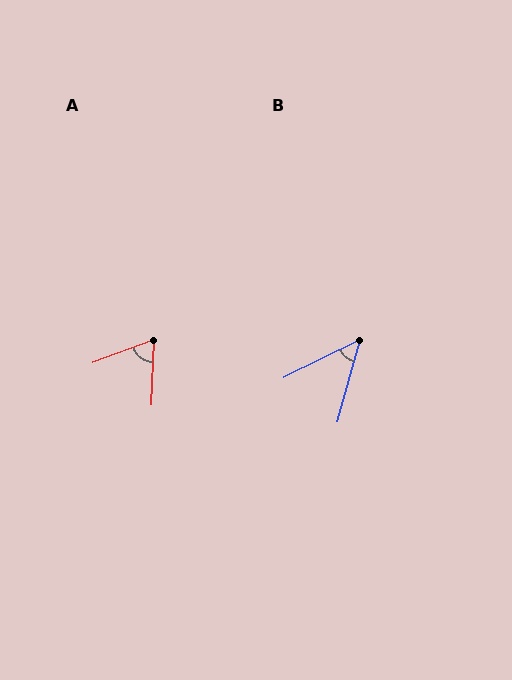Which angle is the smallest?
B, at approximately 48 degrees.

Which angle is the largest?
A, at approximately 68 degrees.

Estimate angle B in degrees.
Approximately 48 degrees.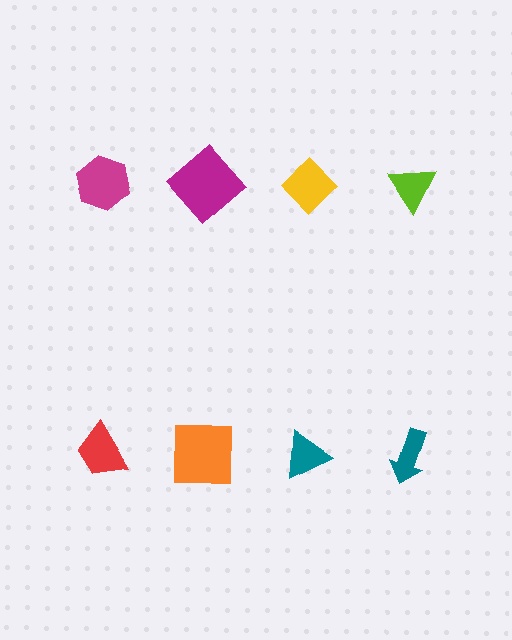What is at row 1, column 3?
A yellow diamond.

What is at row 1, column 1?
A magenta hexagon.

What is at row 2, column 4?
A teal arrow.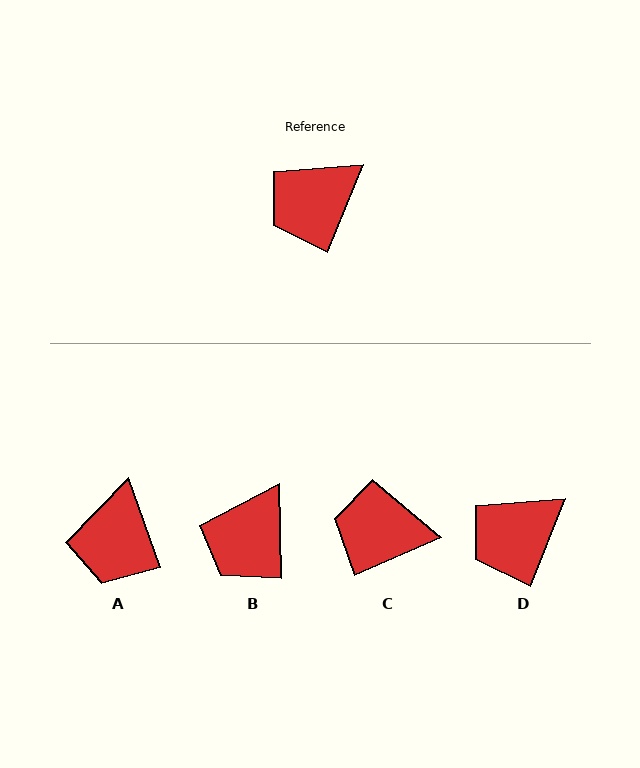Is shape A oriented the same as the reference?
No, it is off by about 42 degrees.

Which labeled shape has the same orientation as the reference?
D.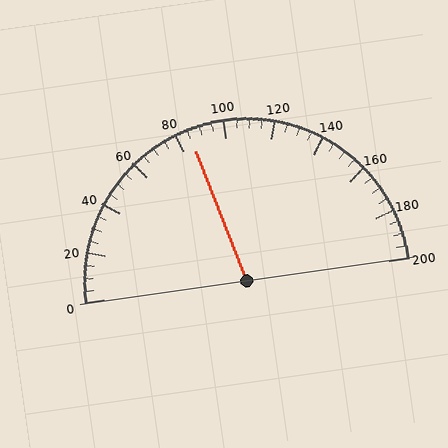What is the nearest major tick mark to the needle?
The nearest major tick mark is 80.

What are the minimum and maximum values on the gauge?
The gauge ranges from 0 to 200.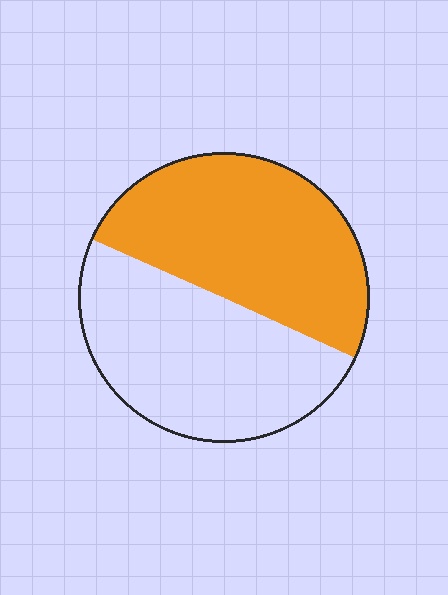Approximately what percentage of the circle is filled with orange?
Approximately 50%.